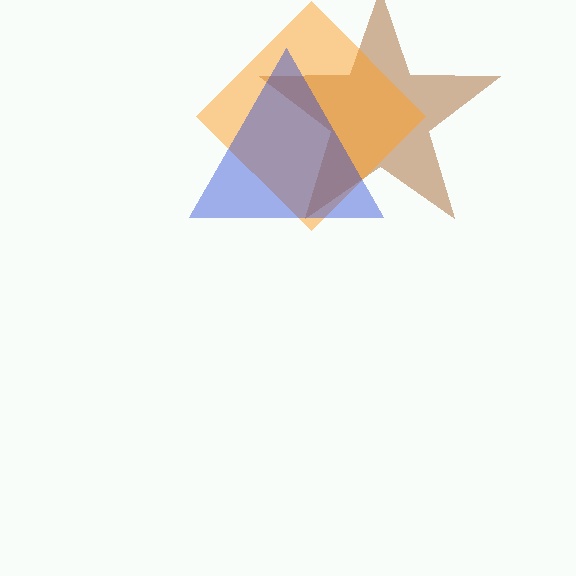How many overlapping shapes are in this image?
There are 3 overlapping shapes in the image.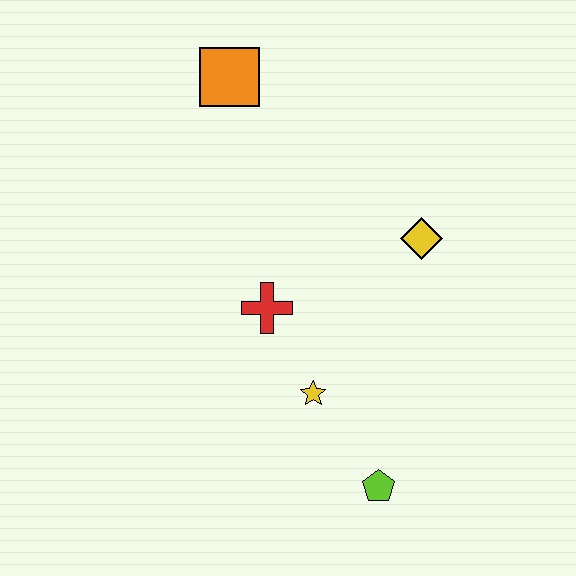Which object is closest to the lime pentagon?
The yellow star is closest to the lime pentagon.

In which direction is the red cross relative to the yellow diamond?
The red cross is to the left of the yellow diamond.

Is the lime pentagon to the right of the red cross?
Yes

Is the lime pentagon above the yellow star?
No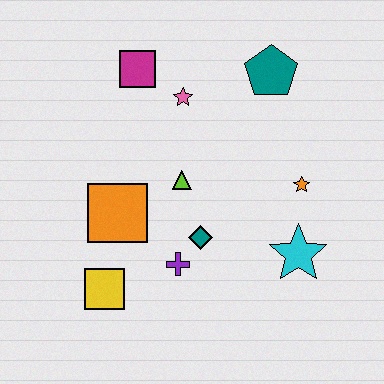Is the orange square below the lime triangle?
Yes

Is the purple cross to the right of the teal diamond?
No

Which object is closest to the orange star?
The cyan star is closest to the orange star.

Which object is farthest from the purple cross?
The teal pentagon is farthest from the purple cross.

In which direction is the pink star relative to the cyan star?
The pink star is above the cyan star.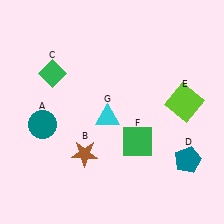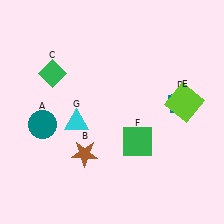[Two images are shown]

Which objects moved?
The objects that moved are: the teal pentagon (D), the cyan triangle (G).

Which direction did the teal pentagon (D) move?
The teal pentagon (D) moved up.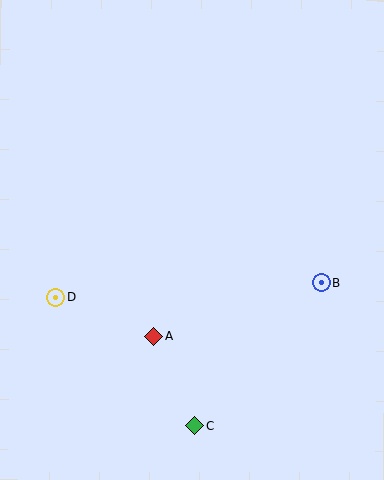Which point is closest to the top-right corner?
Point B is closest to the top-right corner.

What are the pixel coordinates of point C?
Point C is at (195, 426).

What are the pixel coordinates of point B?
Point B is at (321, 283).